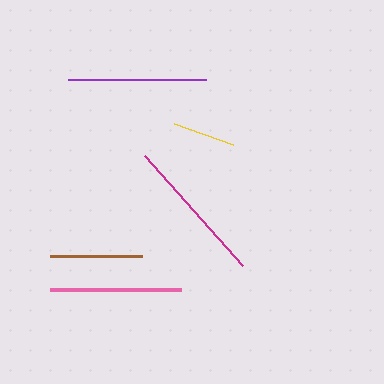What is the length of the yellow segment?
The yellow segment is approximately 63 pixels long.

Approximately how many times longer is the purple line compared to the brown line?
The purple line is approximately 1.5 times the length of the brown line.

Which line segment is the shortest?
The yellow line is the shortest at approximately 63 pixels.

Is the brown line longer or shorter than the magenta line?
The magenta line is longer than the brown line.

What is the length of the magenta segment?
The magenta segment is approximately 148 pixels long.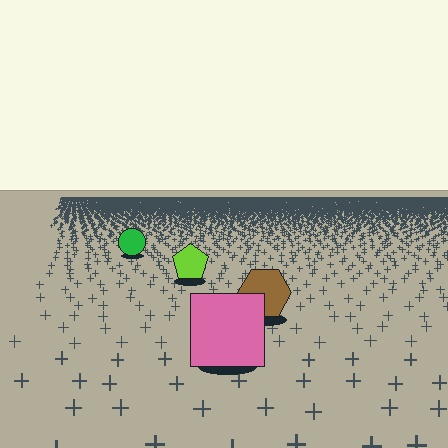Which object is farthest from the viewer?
The green circle is farthest from the viewer. It appears smaller and the ground texture around it is denser.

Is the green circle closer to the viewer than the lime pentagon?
No. The lime pentagon is closer — you can tell from the texture gradient: the ground texture is coarser near it.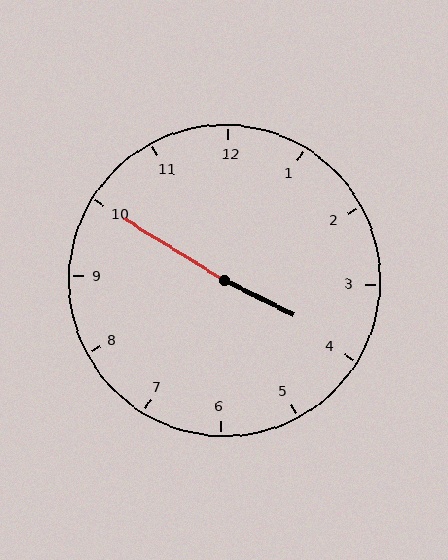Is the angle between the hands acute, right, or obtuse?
It is obtuse.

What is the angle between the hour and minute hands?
Approximately 175 degrees.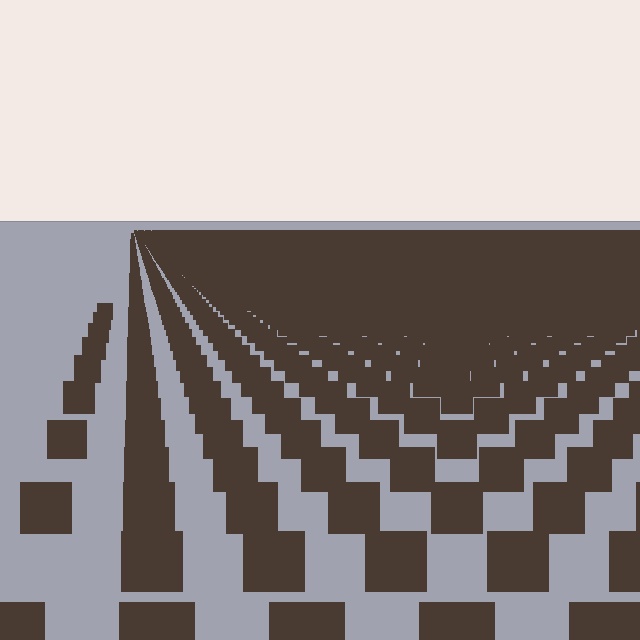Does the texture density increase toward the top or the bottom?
Density increases toward the top.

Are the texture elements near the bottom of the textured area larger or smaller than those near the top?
Larger. Near the bottom, elements are closer to the viewer and appear at a bigger on-screen size.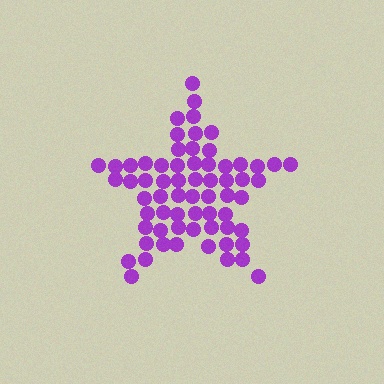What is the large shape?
The large shape is a star.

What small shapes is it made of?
It is made of small circles.